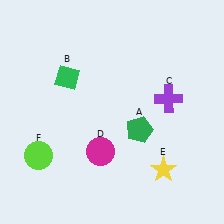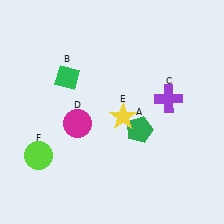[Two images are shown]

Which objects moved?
The objects that moved are: the magenta circle (D), the yellow star (E).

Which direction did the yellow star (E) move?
The yellow star (E) moved up.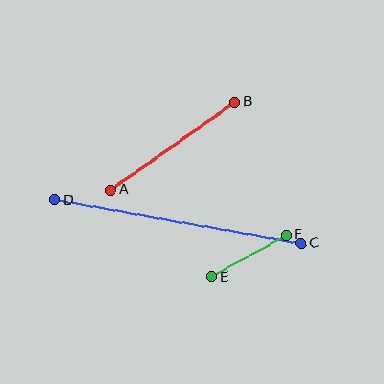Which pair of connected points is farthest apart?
Points C and D are farthest apart.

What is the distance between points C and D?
The distance is approximately 250 pixels.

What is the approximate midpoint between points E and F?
The midpoint is at approximately (249, 256) pixels.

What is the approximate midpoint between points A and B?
The midpoint is at approximately (173, 146) pixels.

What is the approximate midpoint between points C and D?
The midpoint is at approximately (178, 221) pixels.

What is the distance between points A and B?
The distance is approximately 152 pixels.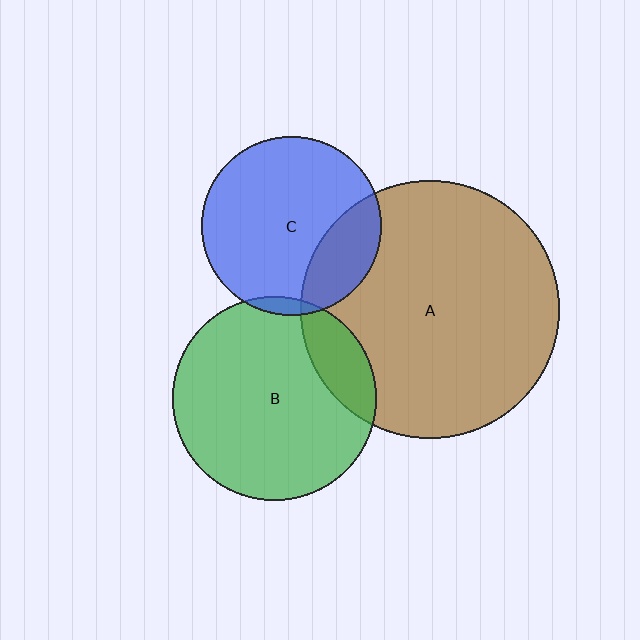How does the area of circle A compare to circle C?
Approximately 2.1 times.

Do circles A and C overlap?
Yes.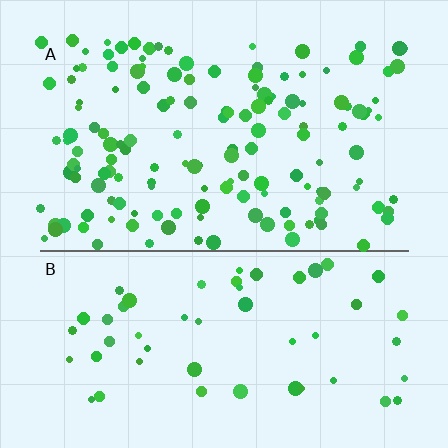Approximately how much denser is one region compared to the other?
Approximately 2.7× — region A over region B.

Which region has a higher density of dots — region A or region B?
A (the top).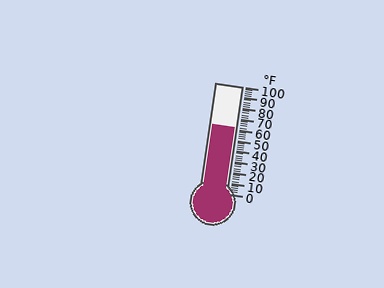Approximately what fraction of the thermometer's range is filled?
The thermometer is filled to approximately 60% of its range.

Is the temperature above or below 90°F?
The temperature is below 90°F.